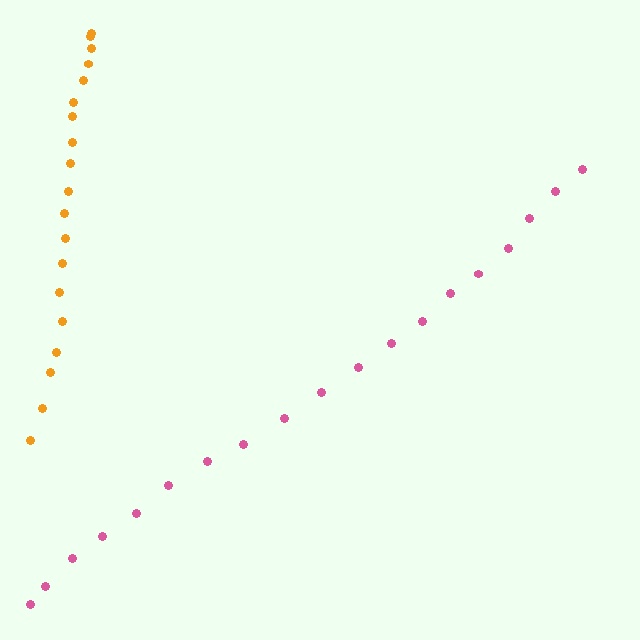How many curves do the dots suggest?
There are 2 distinct paths.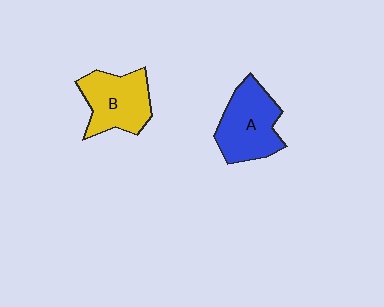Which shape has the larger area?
Shape A (blue).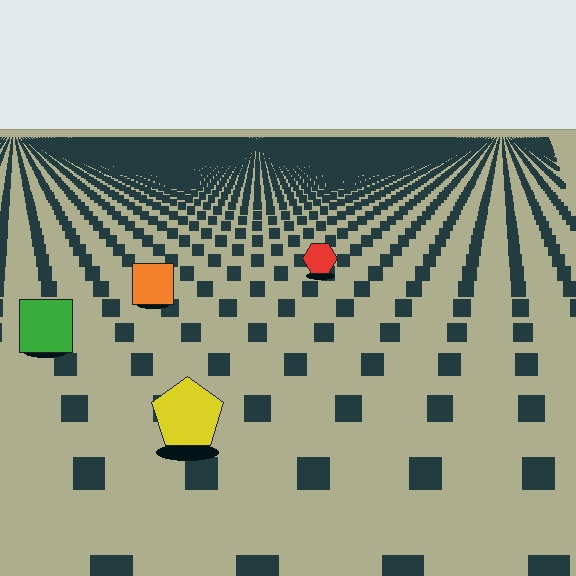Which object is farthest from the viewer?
The red hexagon is farthest from the viewer. It appears smaller and the ground texture around it is denser.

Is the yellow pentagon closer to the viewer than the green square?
Yes. The yellow pentagon is closer — you can tell from the texture gradient: the ground texture is coarser near it.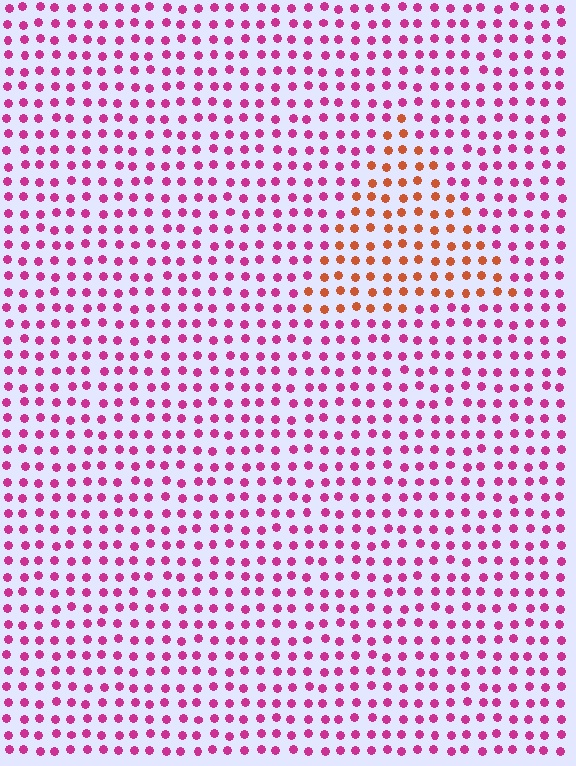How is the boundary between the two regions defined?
The boundary is defined purely by a slight shift in hue (about 53 degrees). Spacing, size, and orientation are identical on both sides.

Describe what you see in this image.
The image is filled with small magenta elements in a uniform arrangement. A triangle-shaped region is visible where the elements are tinted to a slightly different hue, forming a subtle color boundary.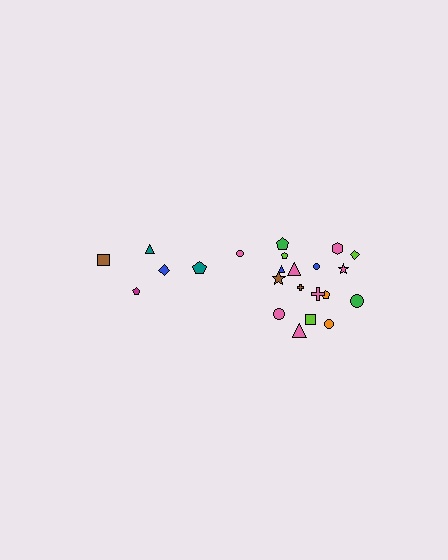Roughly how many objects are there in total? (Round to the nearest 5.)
Roughly 25 objects in total.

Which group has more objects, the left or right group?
The right group.